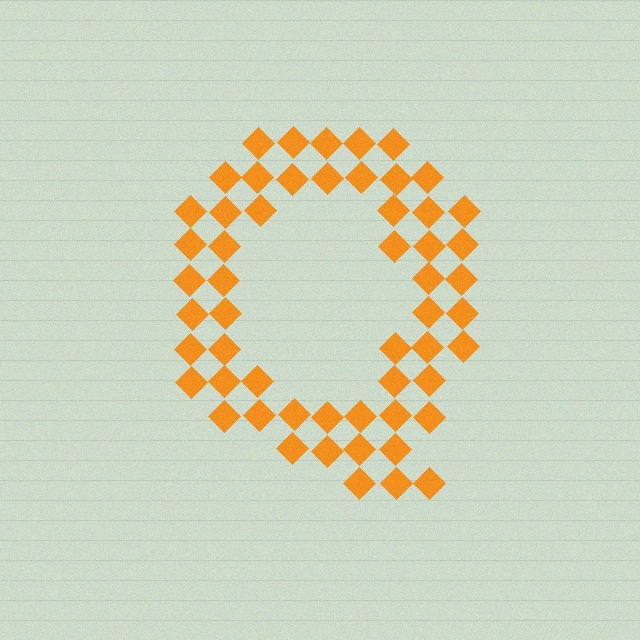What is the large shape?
The large shape is the letter Q.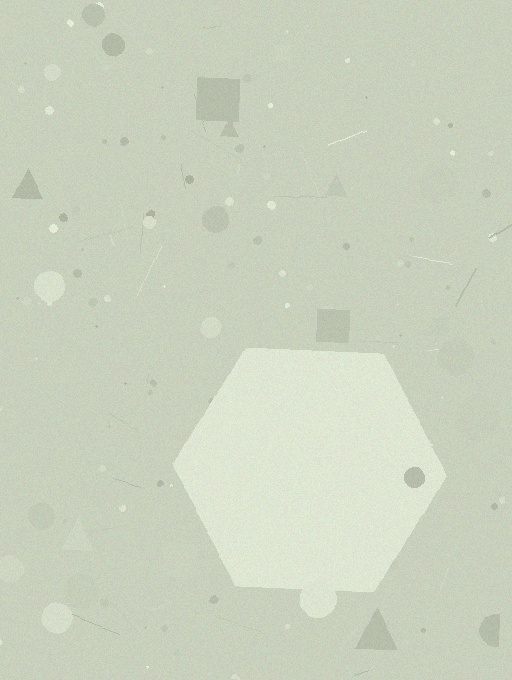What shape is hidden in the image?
A hexagon is hidden in the image.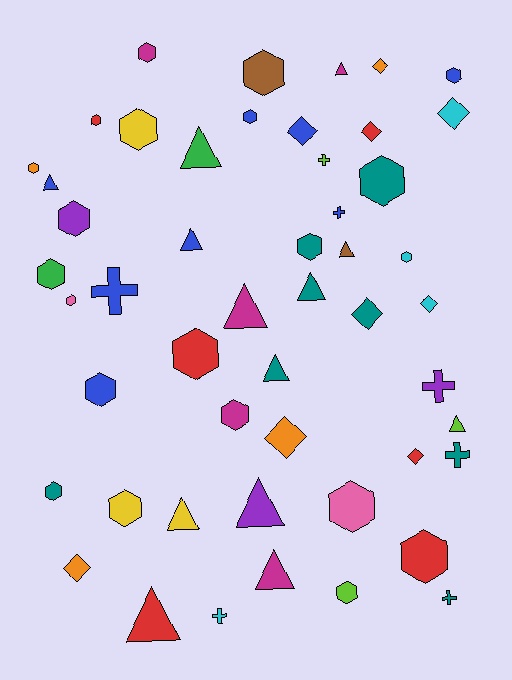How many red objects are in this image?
There are 6 red objects.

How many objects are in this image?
There are 50 objects.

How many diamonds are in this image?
There are 9 diamonds.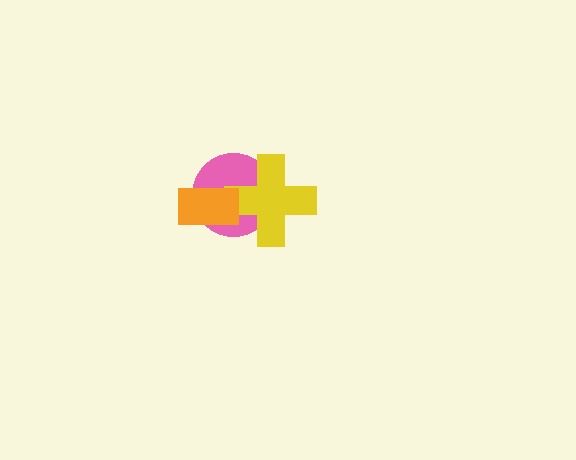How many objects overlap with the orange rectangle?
2 objects overlap with the orange rectangle.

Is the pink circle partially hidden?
Yes, it is partially covered by another shape.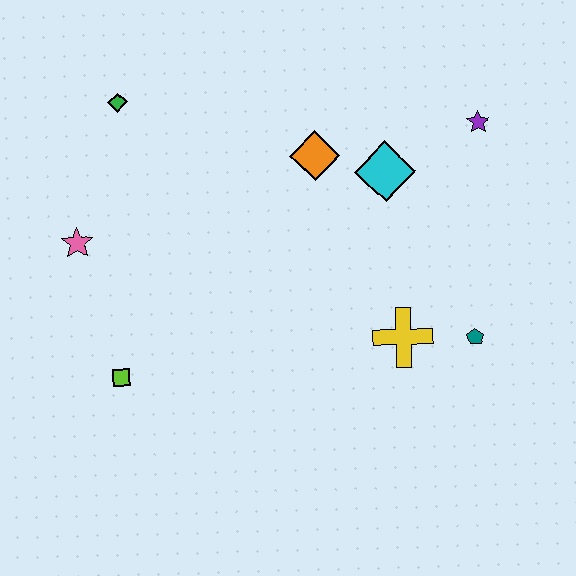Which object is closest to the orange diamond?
The cyan diamond is closest to the orange diamond.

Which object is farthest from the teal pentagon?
The green diamond is farthest from the teal pentagon.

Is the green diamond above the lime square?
Yes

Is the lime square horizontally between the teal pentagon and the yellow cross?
No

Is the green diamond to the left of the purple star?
Yes